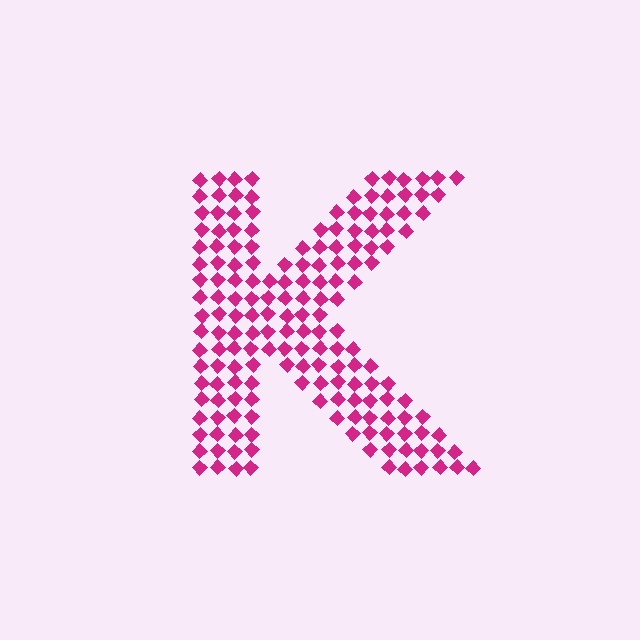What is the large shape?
The large shape is the letter K.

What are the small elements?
The small elements are diamonds.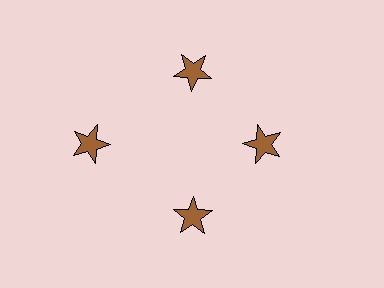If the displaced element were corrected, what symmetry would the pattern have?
It would have 4-fold rotational symmetry — the pattern would map onto itself every 90 degrees.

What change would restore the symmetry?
The symmetry would be restored by moving it inward, back onto the ring so that all 4 stars sit at equal angles and equal distance from the center.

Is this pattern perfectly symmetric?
No. The 4 brown stars are arranged in a ring, but one element near the 9 o'clock position is pushed outward from the center, breaking the 4-fold rotational symmetry.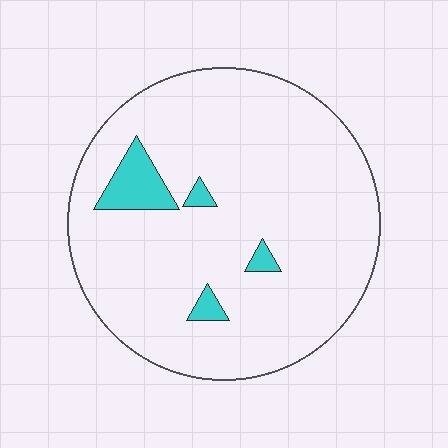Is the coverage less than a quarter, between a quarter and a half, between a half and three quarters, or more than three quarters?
Less than a quarter.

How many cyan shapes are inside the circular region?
4.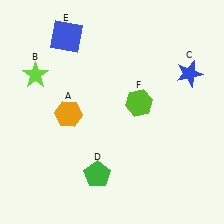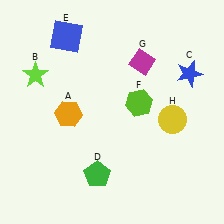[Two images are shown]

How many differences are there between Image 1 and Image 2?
There are 2 differences between the two images.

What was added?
A magenta diamond (G), a yellow circle (H) were added in Image 2.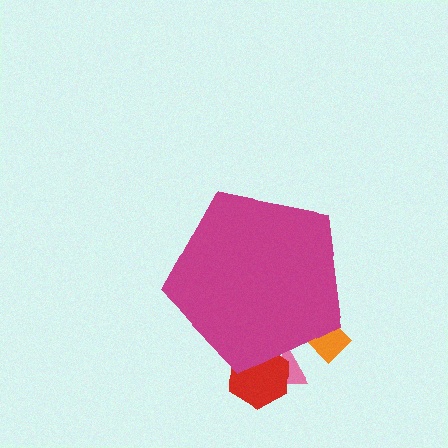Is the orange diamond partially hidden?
Yes, the orange diamond is partially hidden behind the magenta pentagon.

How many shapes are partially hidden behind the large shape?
3 shapes are partially hidden.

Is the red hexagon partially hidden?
Yes, the red hexagon is partially hidden behind the magenta pentagon.